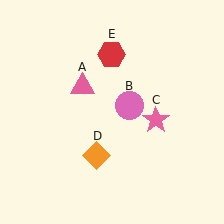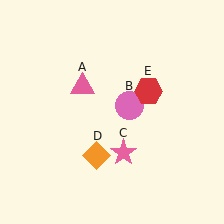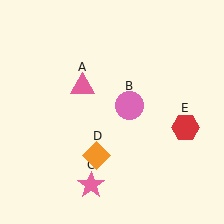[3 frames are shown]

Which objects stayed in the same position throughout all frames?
Pink triangle (object A) and pink circle (object B) and orange diamond (object D) remained stationary.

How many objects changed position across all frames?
2 objects changed position: pink star (object C), red hexagon (object E).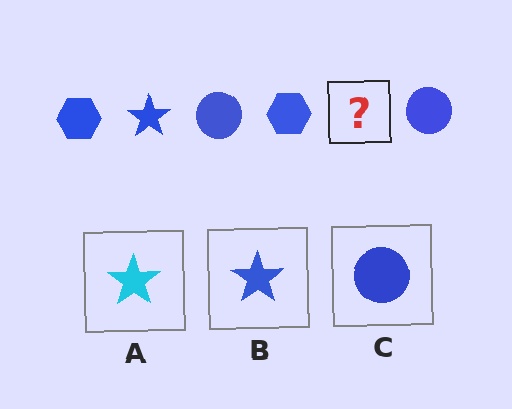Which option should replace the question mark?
Option B.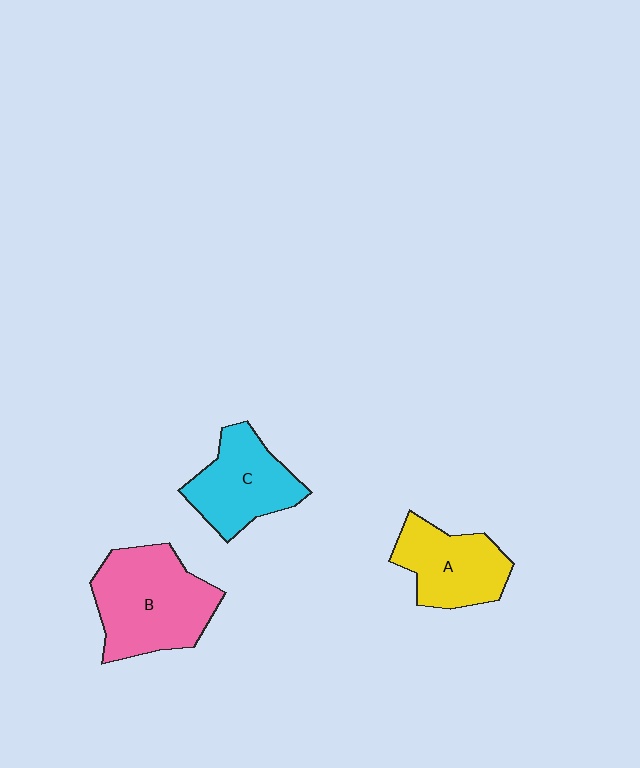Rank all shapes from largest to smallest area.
From largest to smallest: B (pink), C (cyan), A (yellow).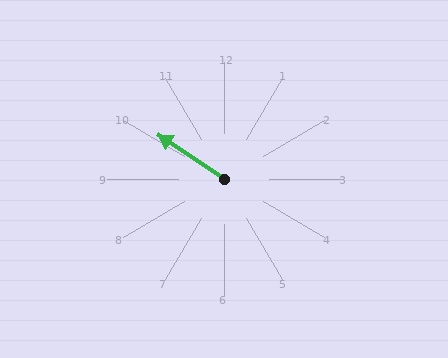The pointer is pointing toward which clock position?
Roughly 10 o'clock.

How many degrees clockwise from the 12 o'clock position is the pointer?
Approximately 304 degrees.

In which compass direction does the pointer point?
Northwest.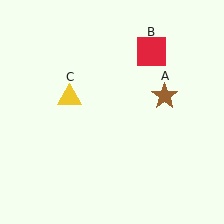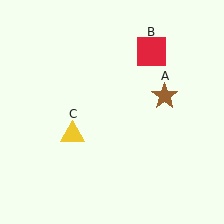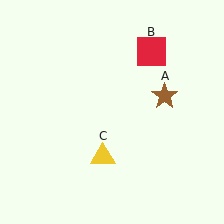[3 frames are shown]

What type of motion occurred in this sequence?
The yellow triangle (object C) rotated counterclockwise around the center of the scene.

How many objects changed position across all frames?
1 object changed position: yellow triangle (object C).